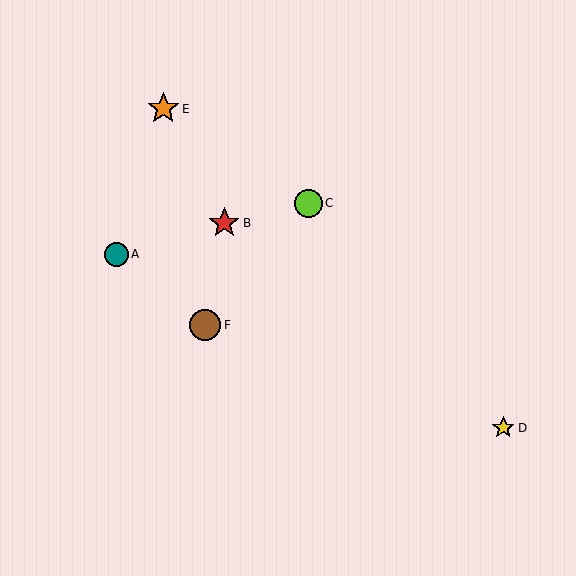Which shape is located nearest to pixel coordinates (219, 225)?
The red star (labeled B) at (224, 223) is nearest to that location.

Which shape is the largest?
The orange star (labeled E) is the largest.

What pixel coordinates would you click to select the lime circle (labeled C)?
Click at (309, 203) to select the lime circle C.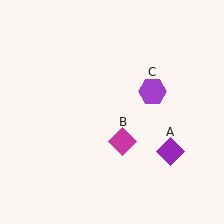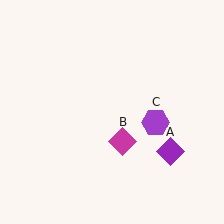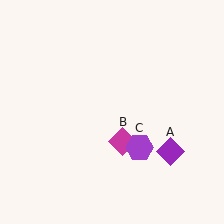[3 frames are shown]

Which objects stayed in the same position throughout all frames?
Purple diamond (object A) and magenta diamond (object B) remained stationary.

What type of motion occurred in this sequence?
The purple hexagon (object C) rotated clockwise around the center of the scene.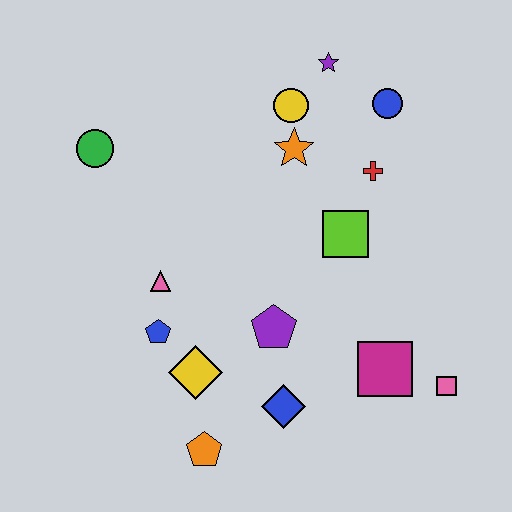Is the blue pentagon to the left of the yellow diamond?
Yes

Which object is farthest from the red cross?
The orange pentagon is farthest from the red cross.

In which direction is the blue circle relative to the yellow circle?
The blue circle is to the right of the yellow circle.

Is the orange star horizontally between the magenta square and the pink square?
No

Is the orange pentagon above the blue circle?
No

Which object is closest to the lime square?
The red cross is closest to the lime square.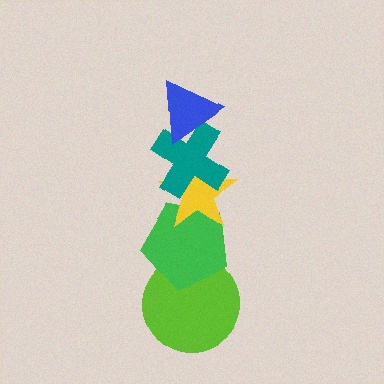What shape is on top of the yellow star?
The teal cross is on top of the yellow star.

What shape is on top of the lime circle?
The green pentagon is on top of the lime circle.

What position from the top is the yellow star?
The yellow star is 3rd from the top.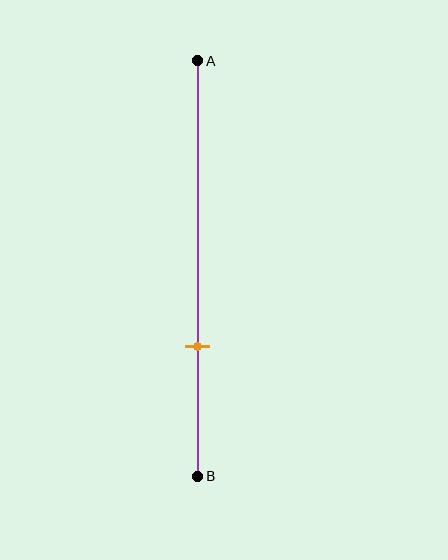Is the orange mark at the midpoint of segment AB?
No, the mark is at about 70% from A, not at the 50% midpoint.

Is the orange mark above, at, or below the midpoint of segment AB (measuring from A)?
The orange mark is below the midpoint of segment AB.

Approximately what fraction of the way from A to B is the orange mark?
The orange mark is approximately 70% of the way from A to B.